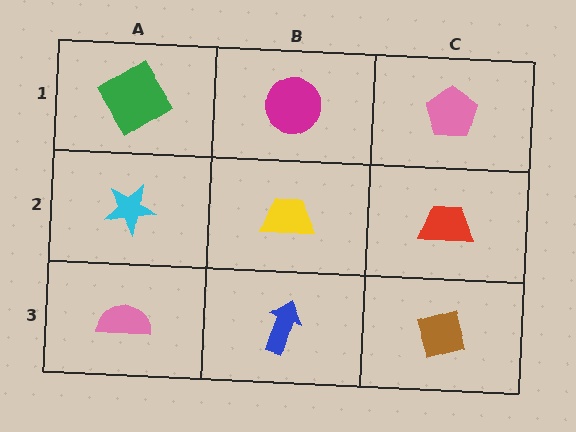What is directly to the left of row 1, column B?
A green diamond.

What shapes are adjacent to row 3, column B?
A yellow trapezoid (row 2, column B), a pink semicircle (row 3, column A), a brown diamond (row 3, column C).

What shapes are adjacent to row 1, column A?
A cyan star (row 2, column A), a magenta circle (row 1, column B).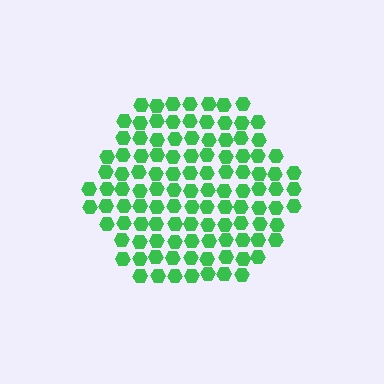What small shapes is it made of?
It is made of small hexagons.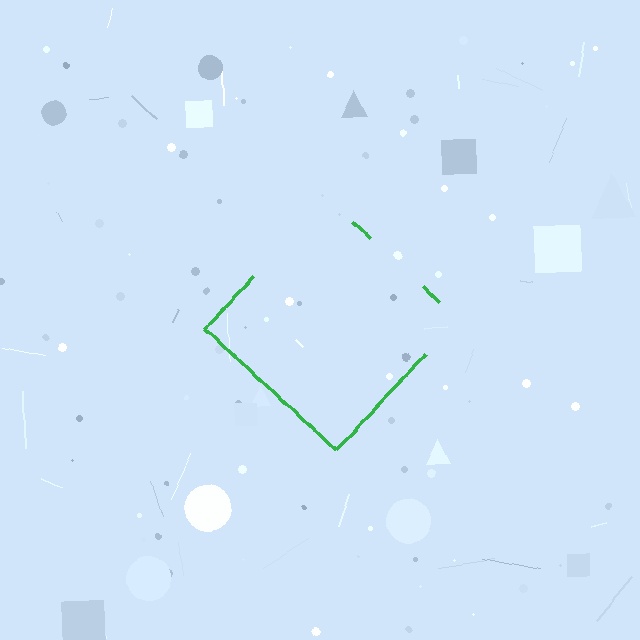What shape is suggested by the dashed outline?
The dashed outline suggests a diamond.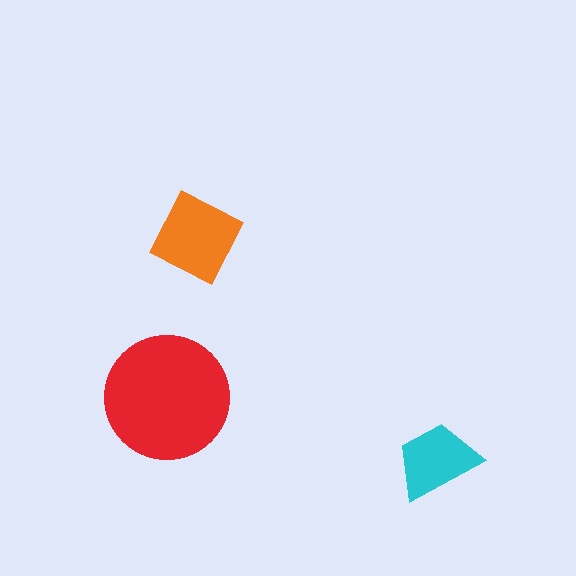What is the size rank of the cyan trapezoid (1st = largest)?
3rd.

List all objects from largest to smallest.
The red circle, the orange square, the cyan trapezoid.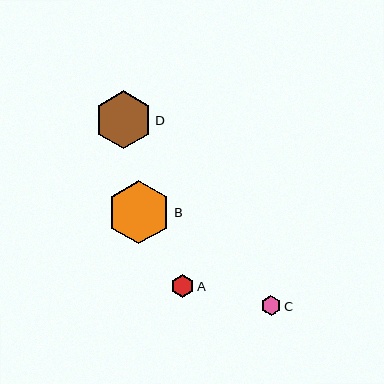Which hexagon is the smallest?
Hexagon C is the smallest with a size of approximately 20 pixels.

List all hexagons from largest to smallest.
From largest to smallest: B, D, A, C.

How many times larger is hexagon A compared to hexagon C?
Hexagon A is approximately 1.1 times the size of hexagon C.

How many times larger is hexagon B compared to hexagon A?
Hexagon B is approximately 2.8 times the size of hexagon A.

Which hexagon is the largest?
Hexagon B is the largest with a size of approximately 63 pixels.